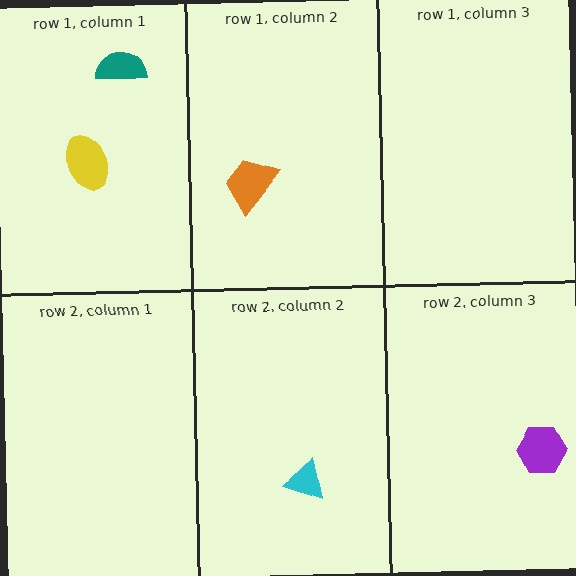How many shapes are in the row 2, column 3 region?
1.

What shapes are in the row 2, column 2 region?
The cyan triangle.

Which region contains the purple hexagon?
The row 2, column 3 region.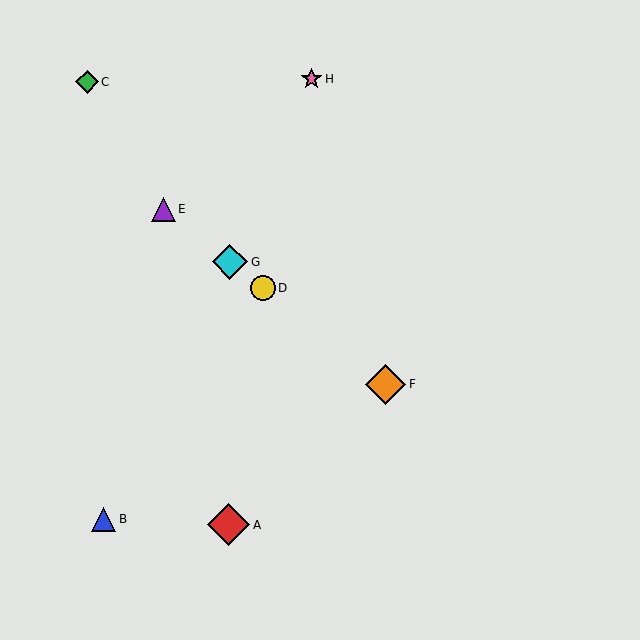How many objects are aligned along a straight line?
4 objects (D, E, F, G) are aligned along a straight line.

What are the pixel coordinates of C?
Object C is at (87, 82).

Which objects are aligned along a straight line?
Objects D, E, F, G are aligned along a straight line.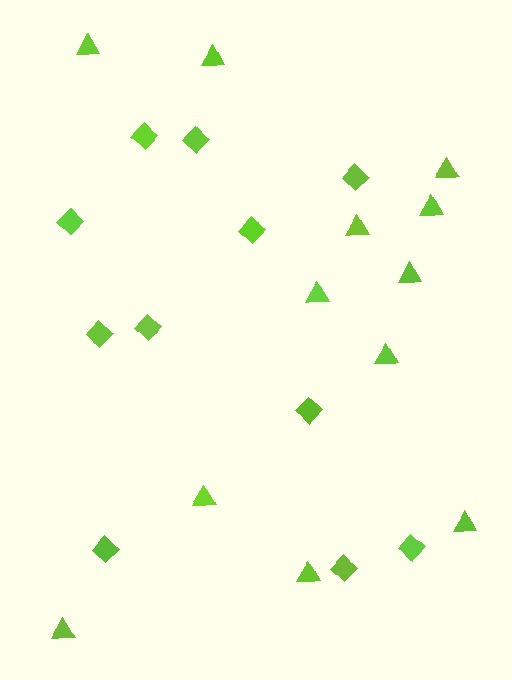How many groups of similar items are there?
There are 2 groups: one group of triangles (12) and one group of diamonds (11).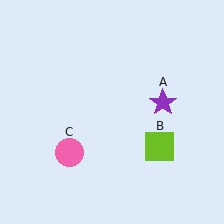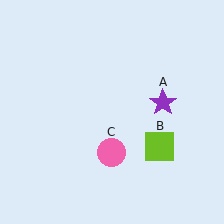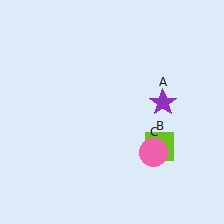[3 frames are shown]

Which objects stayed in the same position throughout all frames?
Purple star (object A) and lime square (object B) remained stationary.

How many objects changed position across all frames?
1 object changed position: pink circle (object C).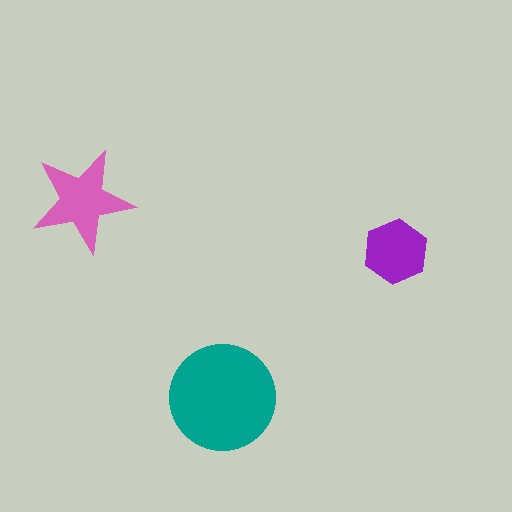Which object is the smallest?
The purple hexagon.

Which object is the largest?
The teal circle.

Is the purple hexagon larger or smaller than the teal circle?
Smaller.